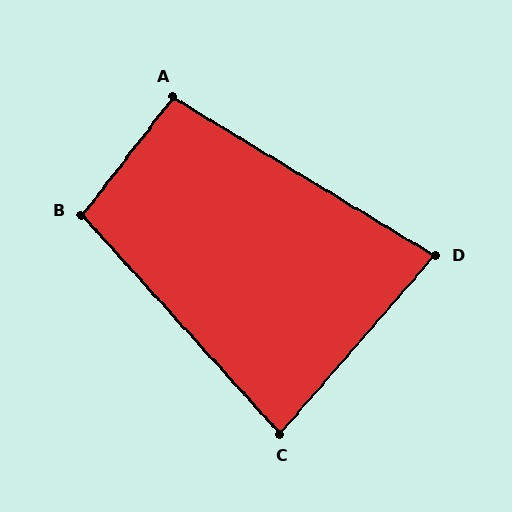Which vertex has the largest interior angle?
B, at approximately 100 degrees.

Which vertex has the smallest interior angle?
D, at approximately 80 degrees.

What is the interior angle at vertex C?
Approximately 83 degrees (acute).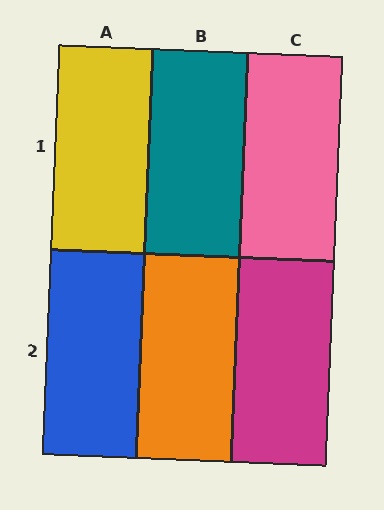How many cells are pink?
1 cell is pink.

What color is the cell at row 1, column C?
Pink.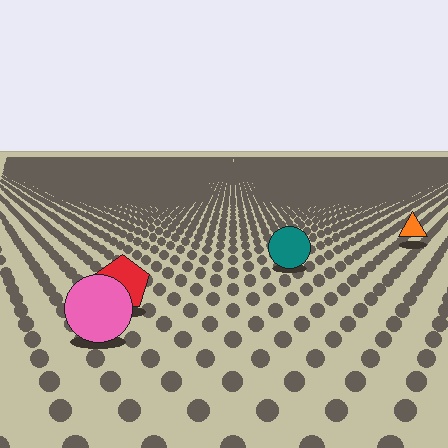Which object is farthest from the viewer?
The orange triangle is farthest from the viewer. It appears smaller and the ground texture around it is denser.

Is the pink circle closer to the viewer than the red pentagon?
Yes. The pink circle is closer — you can tell from the texture gradient: the ground texture is coarser near it.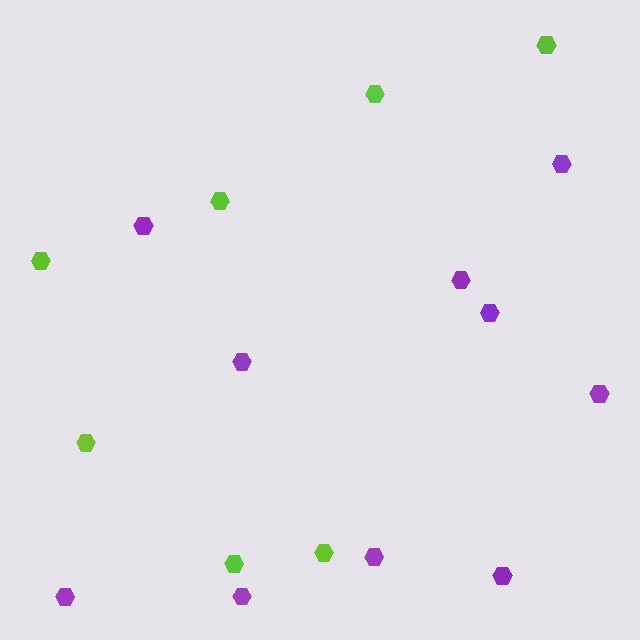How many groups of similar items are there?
There are 2 groups: one group of purple hexagons (10) and one group of lime hexagons (7).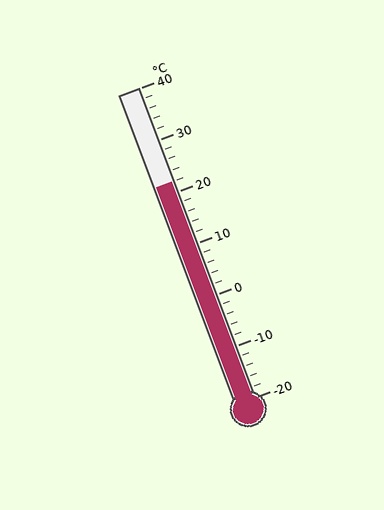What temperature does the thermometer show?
The thermometer shows approximately 22°C.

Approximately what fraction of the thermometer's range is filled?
The thermometer is filled to approximately 70% of its range.